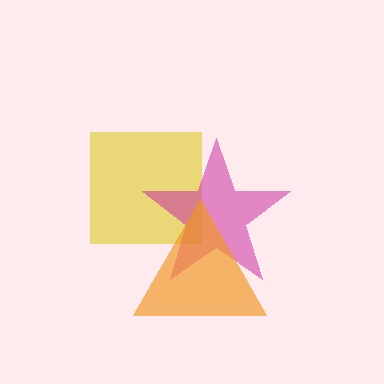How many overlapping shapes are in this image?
There are 3 overlapping shapes in the image.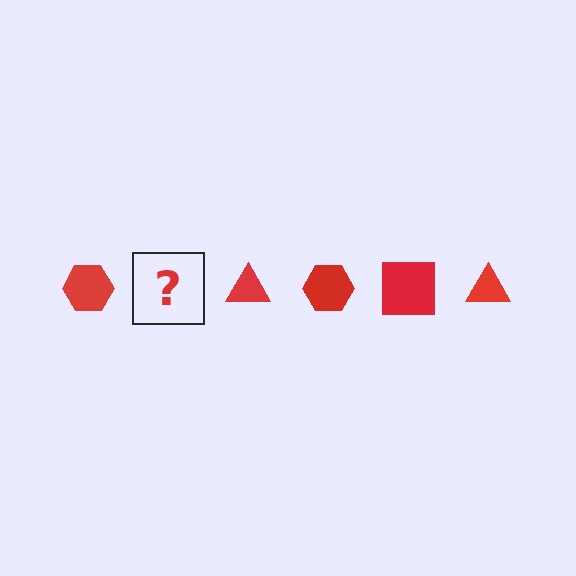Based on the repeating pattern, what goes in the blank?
The blank should be a red square.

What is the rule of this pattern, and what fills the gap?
The rule is that the pattern cycles through hexagon, square, triangle shapes in red. The gap should be filled with a red square.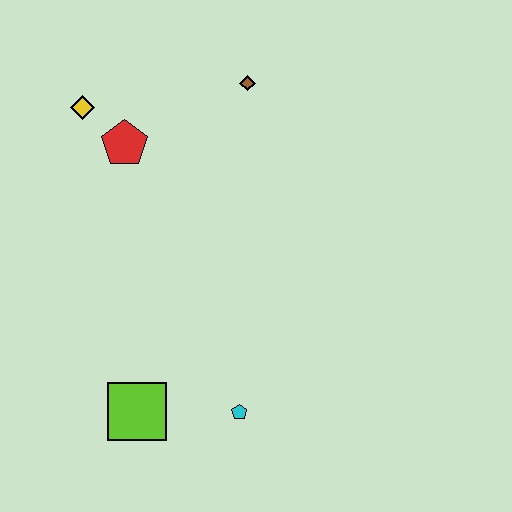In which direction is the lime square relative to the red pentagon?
The lime square is below the red pentagon.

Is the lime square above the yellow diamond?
No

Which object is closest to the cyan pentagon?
The lime square is closest to the cyan pentagon.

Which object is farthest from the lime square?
The brown diamond is farthest from the lime square.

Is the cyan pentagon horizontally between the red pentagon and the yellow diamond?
No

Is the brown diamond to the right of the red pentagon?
Yes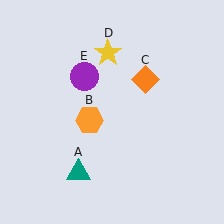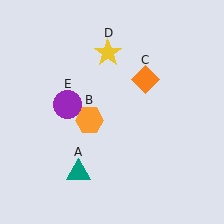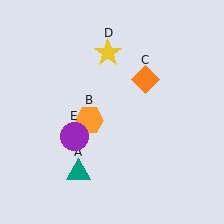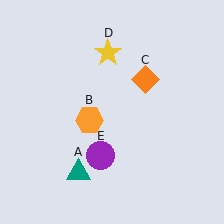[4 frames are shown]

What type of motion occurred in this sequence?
The purple circle (object E) rotated counterclockwise around the center of the scene.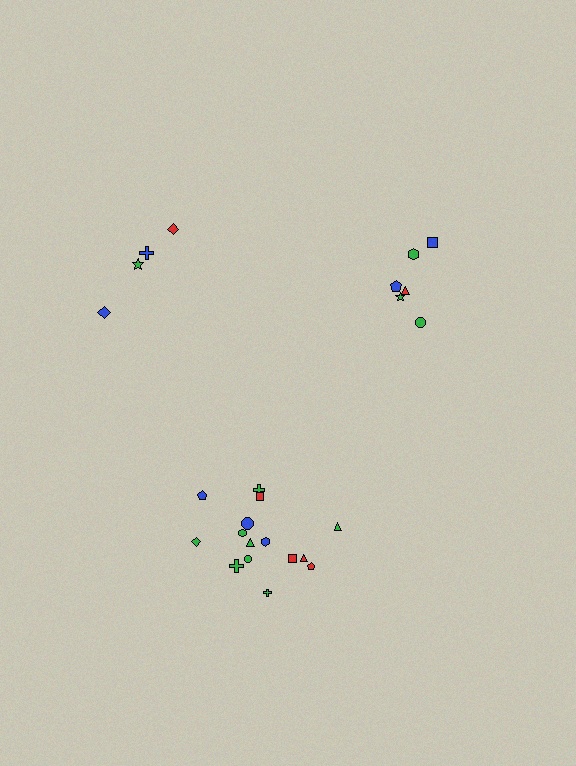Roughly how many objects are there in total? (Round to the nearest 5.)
Roughly 25 objects in total.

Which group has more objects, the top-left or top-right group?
The top-right group.